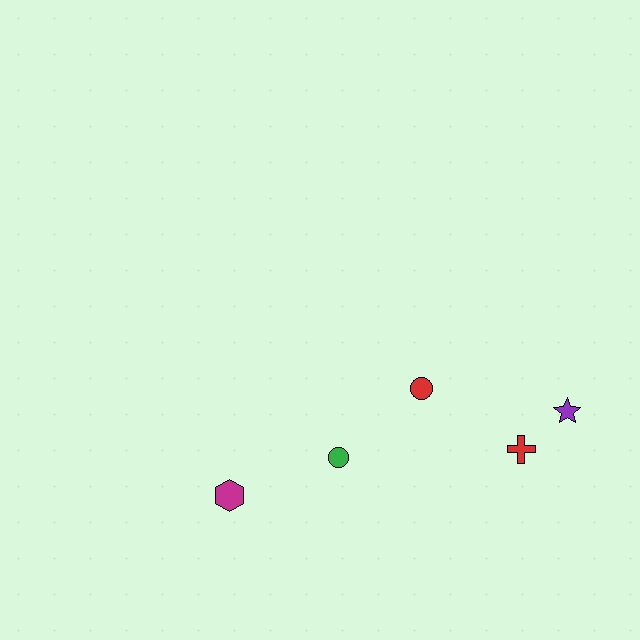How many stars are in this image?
There is 1 star.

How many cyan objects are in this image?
There are no cyan objects.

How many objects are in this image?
There are 5 objects.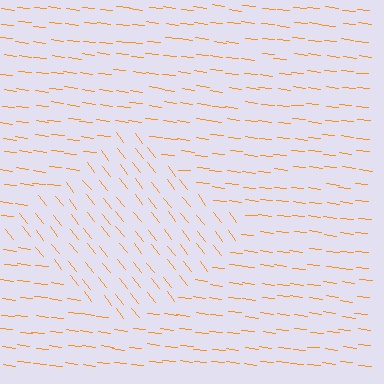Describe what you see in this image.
The image is filled with small orange line segments. A diamond region in the image has lines oriented differently from the surrounding lines, creating a visible texture boundary.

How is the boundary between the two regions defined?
The boundary is defined purely by a change in line orientation (approximately 45 degrees difference). All lines are the same color and thickness.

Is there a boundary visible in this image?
Yes, there is a texture boundary formed by a change in line orientation.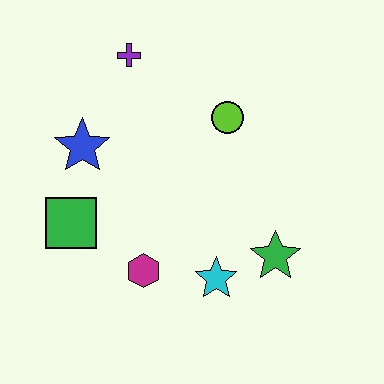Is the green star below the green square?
Yes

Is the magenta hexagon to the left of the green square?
No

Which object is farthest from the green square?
The green star is farthest from the green square.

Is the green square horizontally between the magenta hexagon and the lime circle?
No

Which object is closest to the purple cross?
The blue star is closest to the purple cross.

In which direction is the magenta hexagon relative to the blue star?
The magenta hexagon is below the blue star.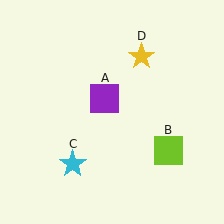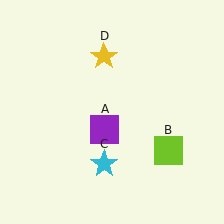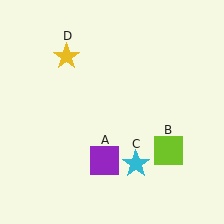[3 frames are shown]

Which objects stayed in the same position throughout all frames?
Lime square (object B) remained stationary.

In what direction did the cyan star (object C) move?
The cyan star (object C) moved right.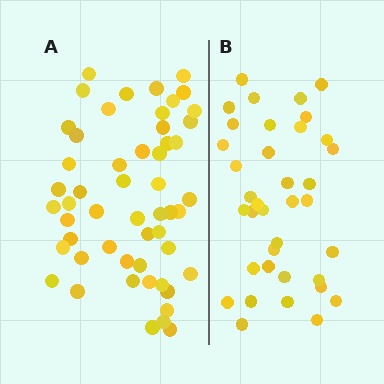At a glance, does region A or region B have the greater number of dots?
Region A (the left region) has more dots.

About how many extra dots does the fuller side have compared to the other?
Region A has approximately 15 more dots than region B.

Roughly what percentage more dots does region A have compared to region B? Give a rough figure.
About 45% more.